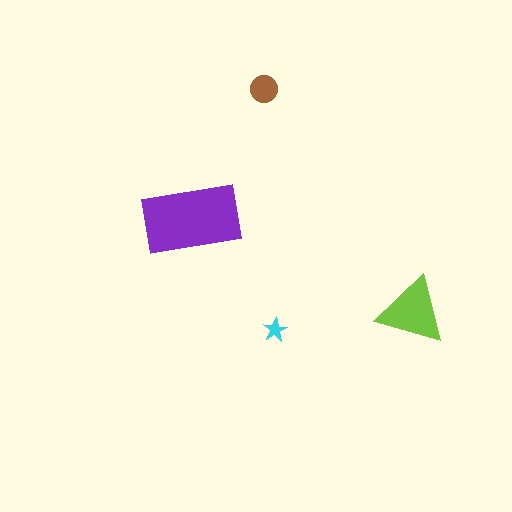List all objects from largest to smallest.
The purple rectangle, the lime triangle, the brown circle, the cyan star.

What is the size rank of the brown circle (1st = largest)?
3rd.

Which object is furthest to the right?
The lime triangle is rightmost.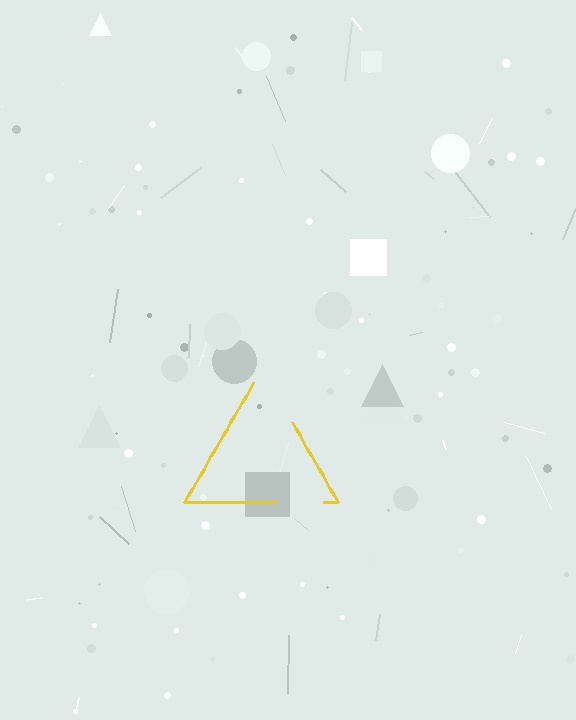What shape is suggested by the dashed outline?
The dashed outline suggests a triangle.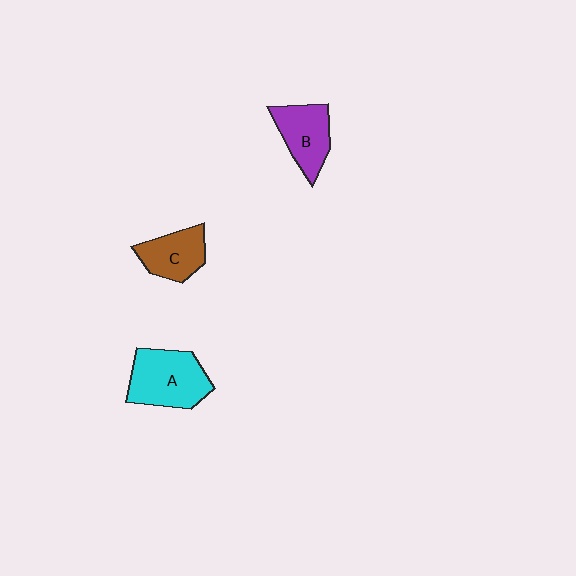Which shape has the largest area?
Shape A (cyan).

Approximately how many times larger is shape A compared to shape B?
Approximately 1.3 times.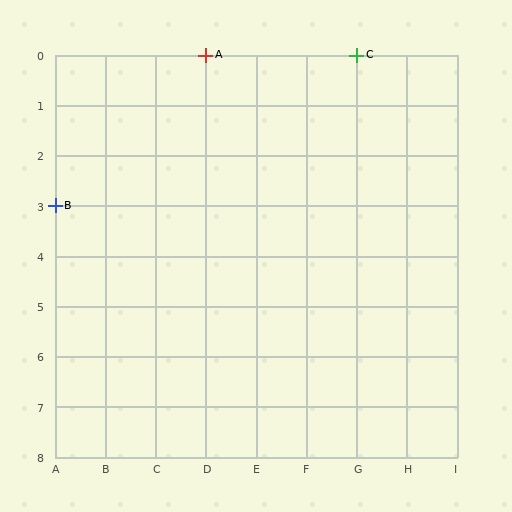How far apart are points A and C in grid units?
Points A and C are 3 columns apart.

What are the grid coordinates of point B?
Point B is at grid coordinates (A, 3).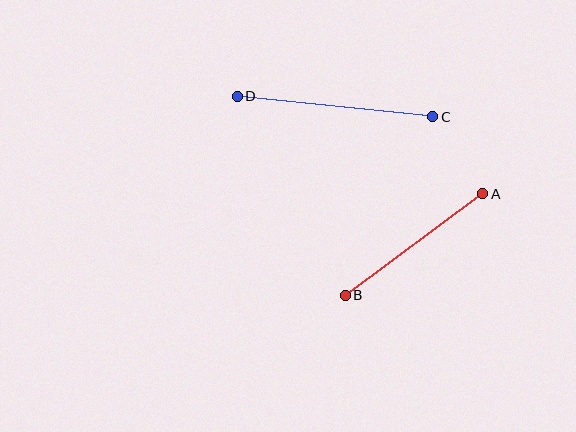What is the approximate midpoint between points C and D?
The midpoint is at approximately (335, 106) pixels.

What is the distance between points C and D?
The distance is approximately 197 pixels.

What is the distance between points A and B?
The distance is approximately 171 pixels.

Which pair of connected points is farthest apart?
Points C and D are farthest apart.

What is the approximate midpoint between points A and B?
The midpoint is at approximately (414, 244) pixels.